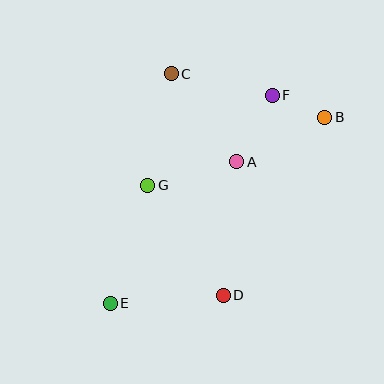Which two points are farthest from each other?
Points B and E are farthest from each other.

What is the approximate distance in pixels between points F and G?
The distance between F and G is approximately 154 pixels.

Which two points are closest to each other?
Points B and F are closest to each other.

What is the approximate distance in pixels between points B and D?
The distance between B and D is approximately 205 pixels.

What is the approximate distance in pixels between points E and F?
The distance between E and F is approximately 264 pixels.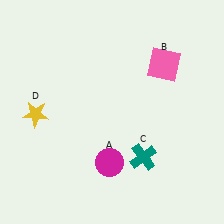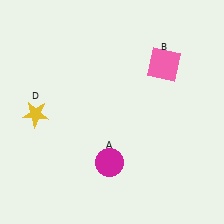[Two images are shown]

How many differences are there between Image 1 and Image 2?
There is 1 difference between the two images.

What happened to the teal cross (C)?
The teal cross (C) was removed in Image 2. It was in the bottom-right area of Image 1.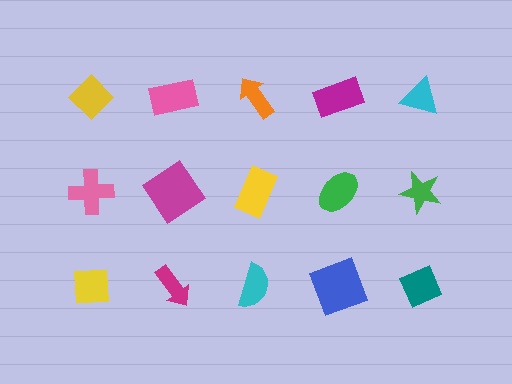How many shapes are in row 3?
5 shapes.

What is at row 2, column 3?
A yellow rectangle.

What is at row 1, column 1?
A yellow diamond.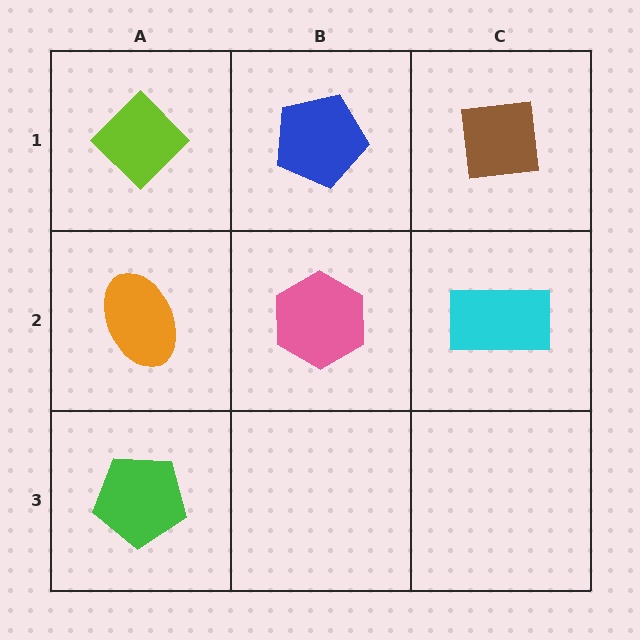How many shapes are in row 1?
3 shapes.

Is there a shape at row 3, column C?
No, that cell is empty.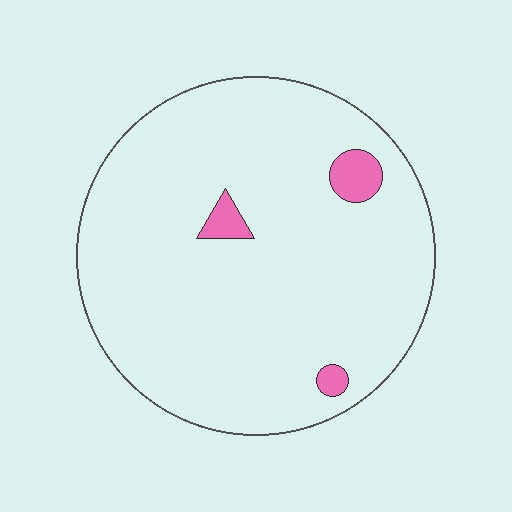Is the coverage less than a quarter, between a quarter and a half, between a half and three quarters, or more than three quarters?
Less than a quarter.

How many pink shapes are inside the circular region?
3.